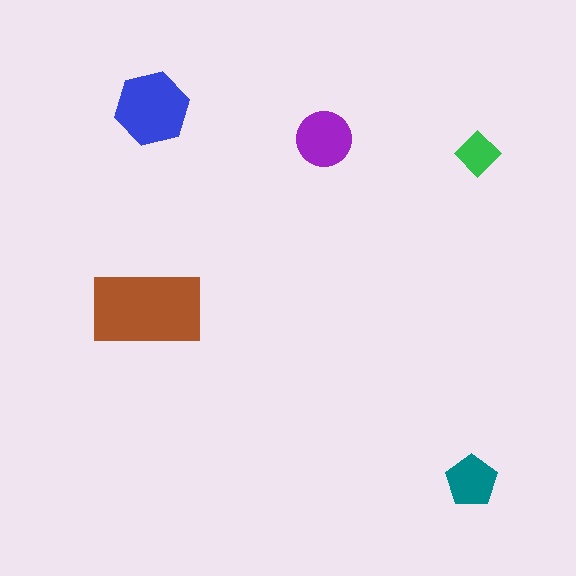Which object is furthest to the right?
The green diamond is rightmost.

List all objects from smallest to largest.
The green diamond, the teal pentagon, the purple circle, the blue hexagon, the brown rectangle.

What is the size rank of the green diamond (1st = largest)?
5th.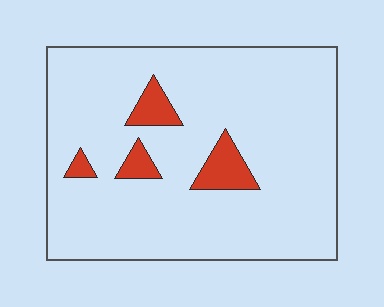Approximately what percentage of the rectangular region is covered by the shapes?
Approximately 10%.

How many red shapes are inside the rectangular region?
4.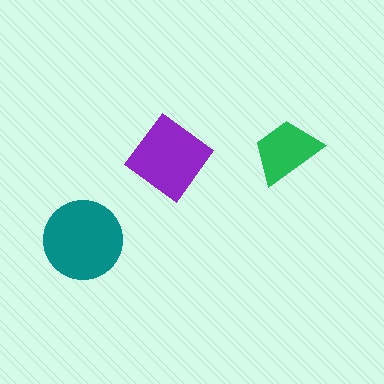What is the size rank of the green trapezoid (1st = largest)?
3rd.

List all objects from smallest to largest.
The green trapezoid, the purple diamond, the teal circle.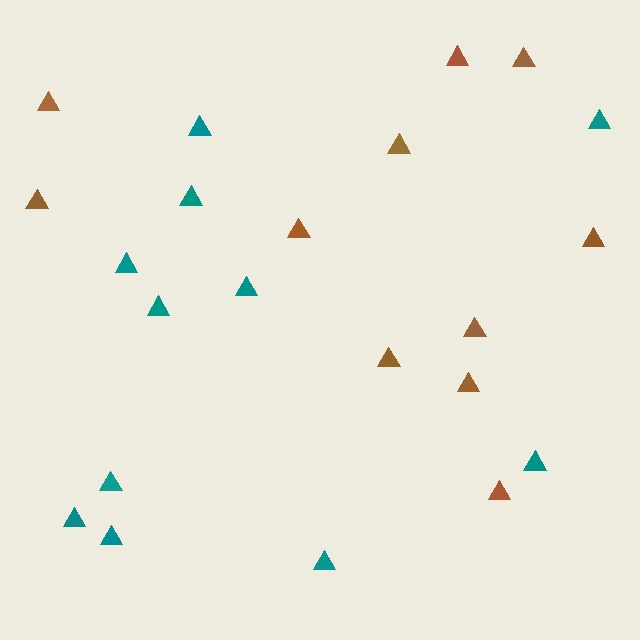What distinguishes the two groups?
There are 2 groups: one group of teal triangles (11) and one group of brown triangles (11).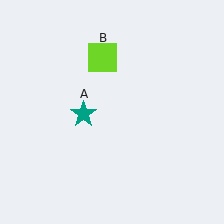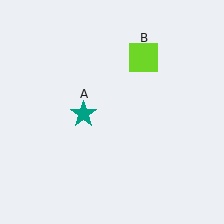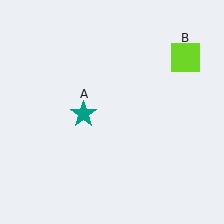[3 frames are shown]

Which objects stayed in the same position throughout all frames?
Teal star (object A) remained stationary.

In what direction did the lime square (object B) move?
The lime square (object B) moved right.